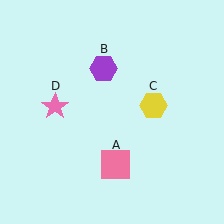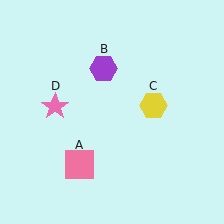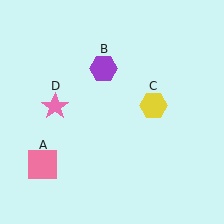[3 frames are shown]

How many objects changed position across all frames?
1 object changed position: pink square (object A).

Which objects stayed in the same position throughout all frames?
Purple hexagon (object B) and yellow hexagon (object C) and pink star (object D) remained stationary.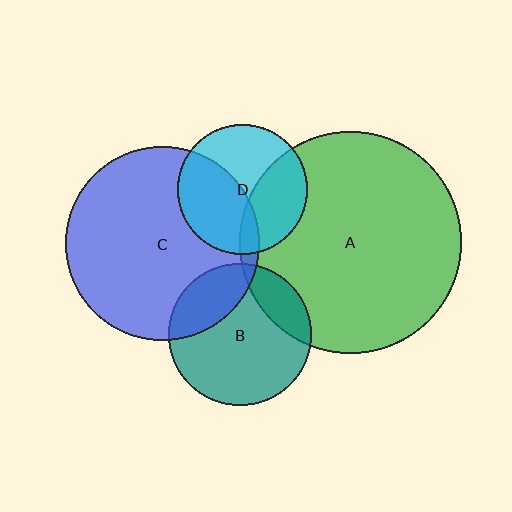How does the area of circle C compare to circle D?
Approximately 2.2 times.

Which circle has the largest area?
Circle A (green).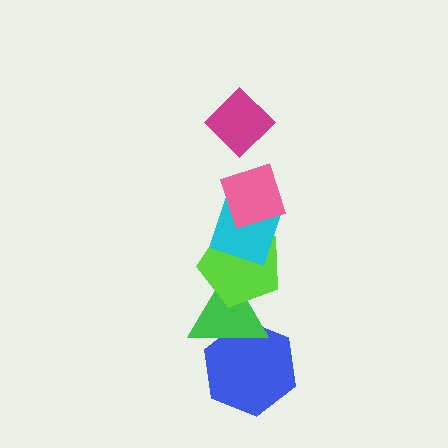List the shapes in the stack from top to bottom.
From top to bottom: the magenta diamond, the pink diamond, the cyan diamond, the lime pentagon, the green triangle, the blue hexagon.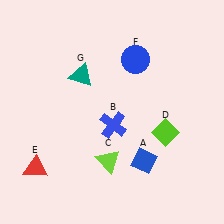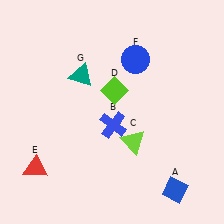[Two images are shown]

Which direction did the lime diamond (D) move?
The lime diamond (D) moved left.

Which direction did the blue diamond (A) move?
The blue diamond (A) moved right.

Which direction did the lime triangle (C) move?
The lime triangle (C) moved right.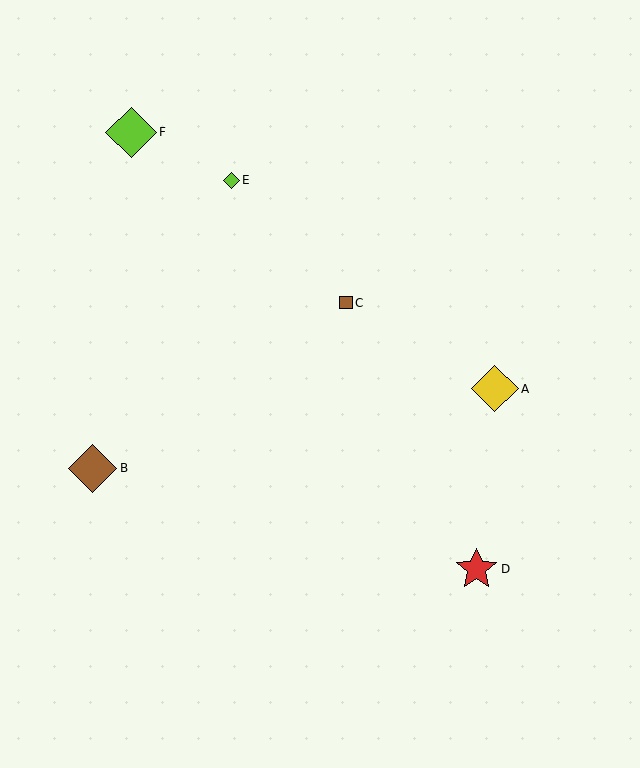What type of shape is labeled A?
Shape A is a yellow diamond.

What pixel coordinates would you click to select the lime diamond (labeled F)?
Click at (131, 132) to select the lime diamond F.